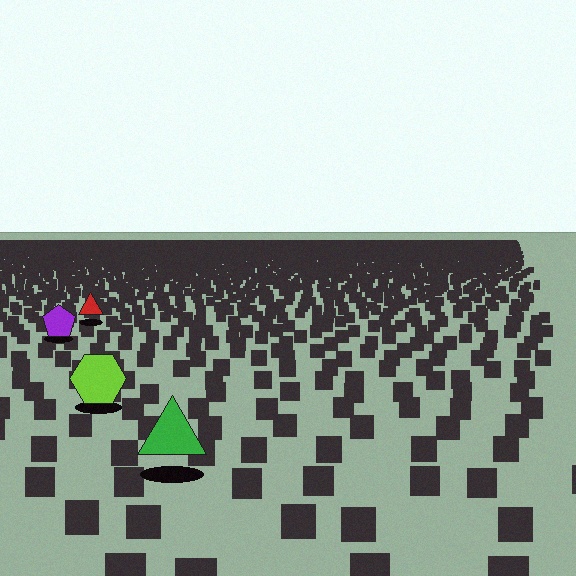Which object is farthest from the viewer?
The red triangle is farthest from the viewer. It appears smaller and the ground texture around it is denser.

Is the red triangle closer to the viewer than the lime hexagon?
No. The lime hexagon is closer — you can tell from the texture gradient: the ground texture is coarser near it.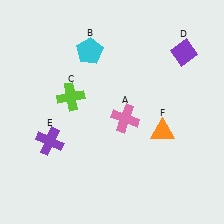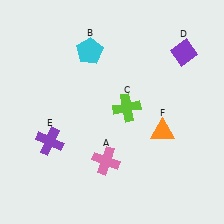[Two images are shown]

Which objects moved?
The objects that moved are: the pink cross (A), the lime cross (C).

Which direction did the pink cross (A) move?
The pink cross (A) moved down.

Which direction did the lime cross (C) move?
The lime cross (C) moved right.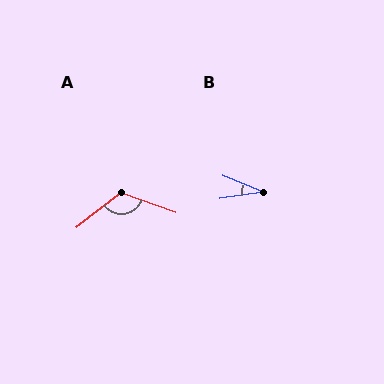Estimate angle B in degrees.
Approximately 30 degrees.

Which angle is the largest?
A, at approximately 122 degrees.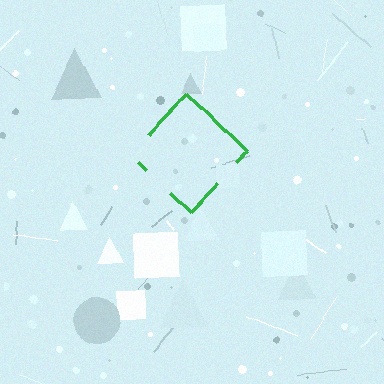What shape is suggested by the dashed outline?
The dashed outline suggests a diamond.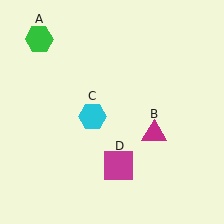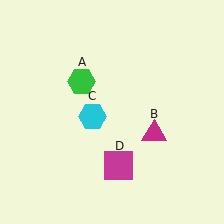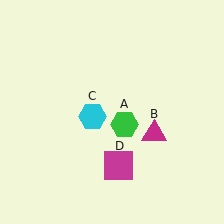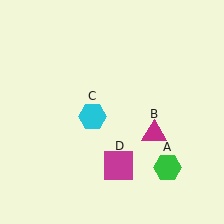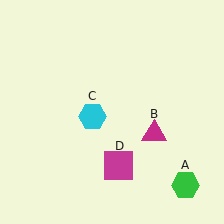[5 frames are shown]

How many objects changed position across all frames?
1 object changed position: green hexagon (object A).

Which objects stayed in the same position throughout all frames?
Magenta triangle (object B) and cyan hexagon (object C) and magenta square (object D) remained stationary.